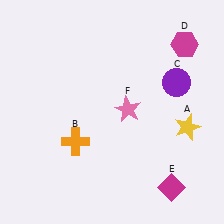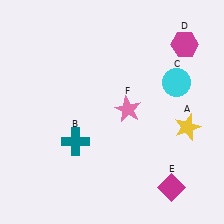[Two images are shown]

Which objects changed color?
B changed from orange to teal. C changed from purple to cyan.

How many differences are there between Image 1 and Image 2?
There are 2 differences between the two images.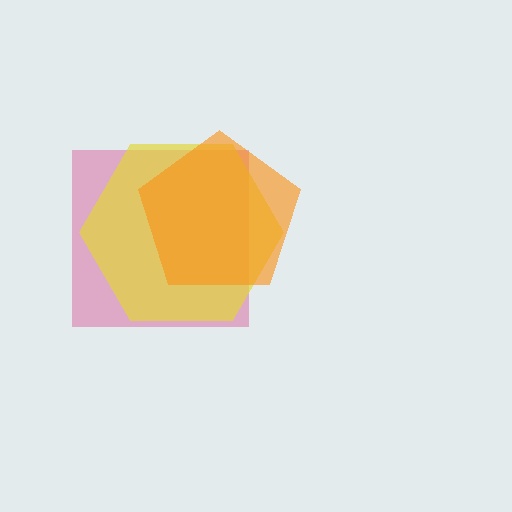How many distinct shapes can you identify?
There are 3 distinct shapes: a pink square, a yellow hexagon, an orange pentagon.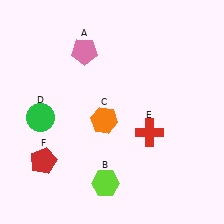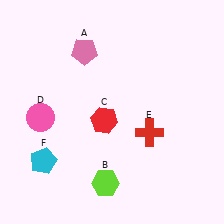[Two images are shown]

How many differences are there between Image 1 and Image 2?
There are 3 differences between the two images.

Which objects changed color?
C changed from orange to red. D changed from green to pink. F changed from red to cyan.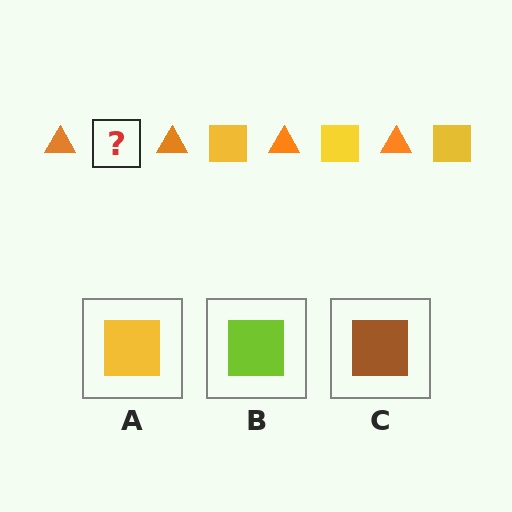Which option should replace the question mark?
Option A.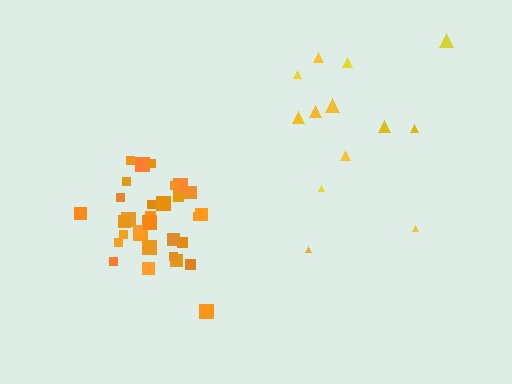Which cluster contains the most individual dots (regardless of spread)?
Orange (31).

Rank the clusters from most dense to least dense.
orange, yellow.